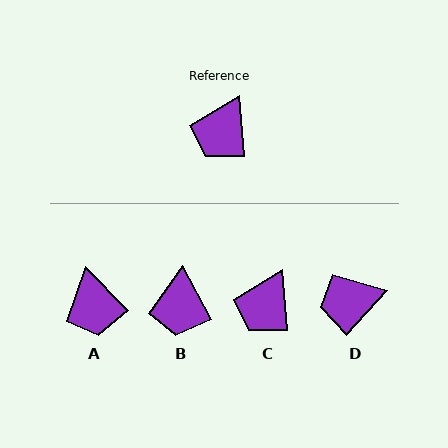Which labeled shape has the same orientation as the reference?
C.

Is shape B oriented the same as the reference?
No, it is off by about 24 degrees.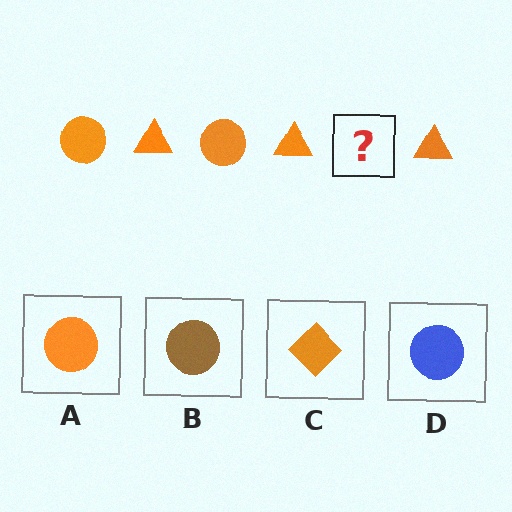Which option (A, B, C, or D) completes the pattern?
A.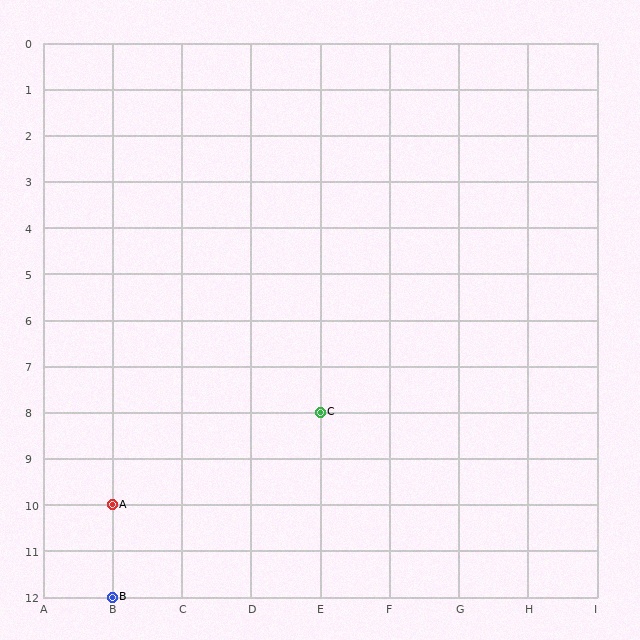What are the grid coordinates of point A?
Point A is at grid coordinates (B, 10).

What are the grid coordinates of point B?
Point B is at grid coordinates (B, 12).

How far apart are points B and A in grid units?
Points B and A are 2 rows apart.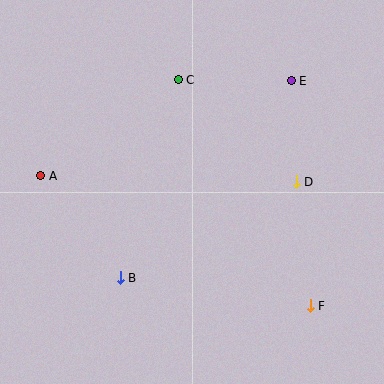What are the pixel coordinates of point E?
Point E is at (291, 81).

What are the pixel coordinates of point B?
Point B is at (120, 278).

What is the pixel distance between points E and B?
The distance between E and B is 261 pixels.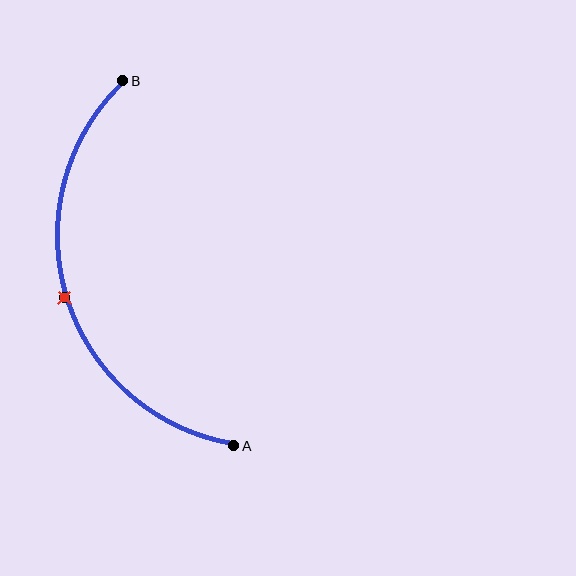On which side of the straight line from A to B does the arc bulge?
The arc bulges to the left of the straight line connecting A and B.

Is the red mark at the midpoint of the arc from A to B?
Yes. The red mark lies on the arc at equal arc-length from both A and B — it is the arc midpoint.